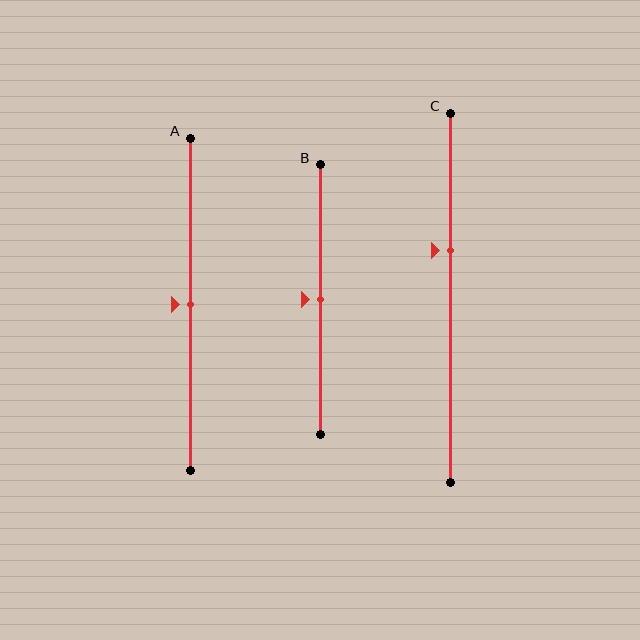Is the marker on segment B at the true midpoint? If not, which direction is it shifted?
Yes, the marker on segment B is at the true midpoint.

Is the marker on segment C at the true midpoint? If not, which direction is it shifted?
No, the marker on segment C is shifted upward by about 13% of the segment length.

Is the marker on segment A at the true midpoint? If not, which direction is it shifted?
Yes, the marker on segment A is at the true midpoint.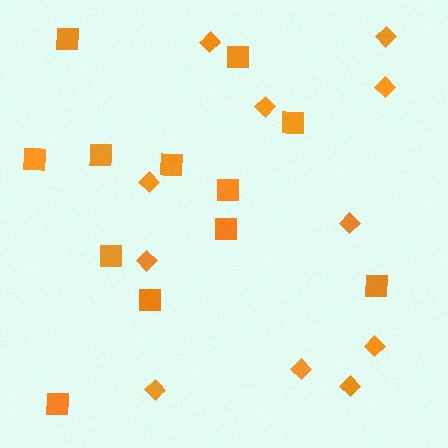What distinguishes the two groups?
There are 2 groups: one group of squares (12) and one group of diamonds (11).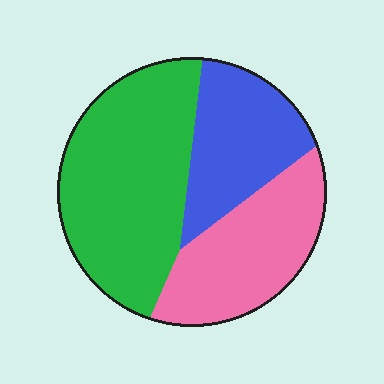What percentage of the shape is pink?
Pink covers about 30% of the shape.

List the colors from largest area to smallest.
From largest to smallest: green, pink, blue.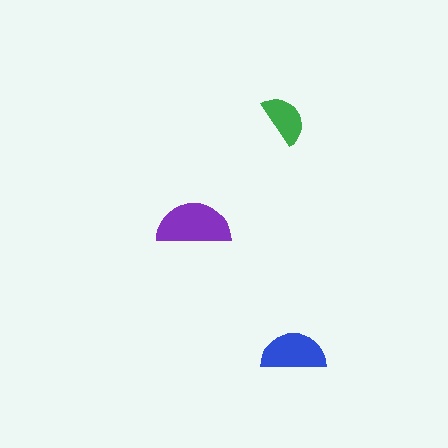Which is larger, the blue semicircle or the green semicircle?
The blue one.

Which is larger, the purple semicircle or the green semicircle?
The purple one.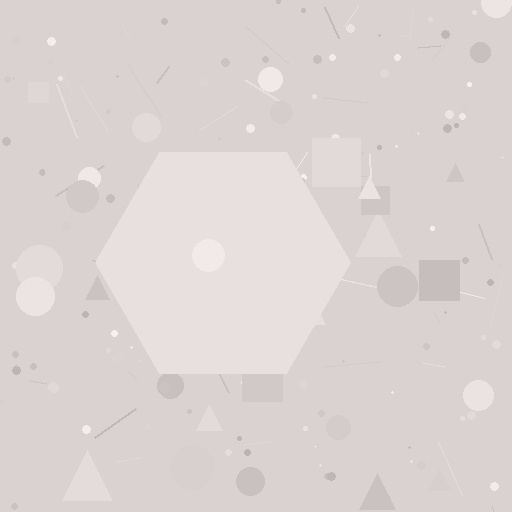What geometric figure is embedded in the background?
A hexagon is embedded in the background.